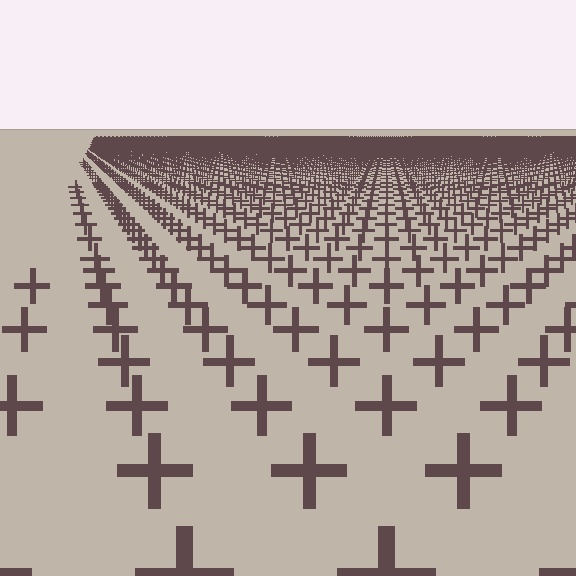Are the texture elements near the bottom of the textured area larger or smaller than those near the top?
Larger. Near the bottom, elements are closer to the viewer and appear at a bigger on-screen size.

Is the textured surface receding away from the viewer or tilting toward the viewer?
The surface is receding away from the viewer. Texture elements get smaller and denser toward the top.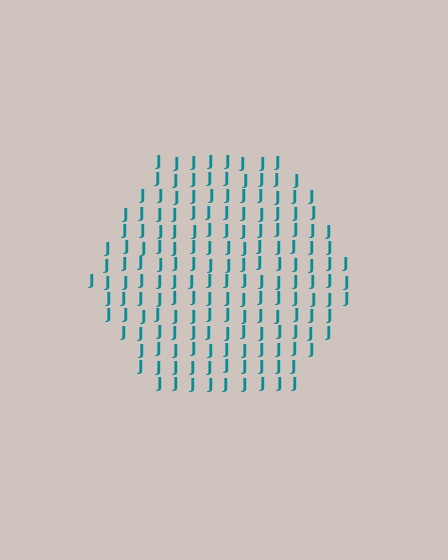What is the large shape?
The large shape is a hexagon.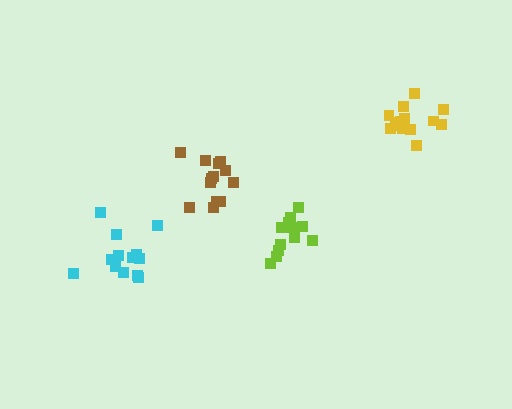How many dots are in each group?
Group 1: 14 dots, Group 2: 13 dots, Group 3: 13 dots, Group 4: 13 dots (53 total).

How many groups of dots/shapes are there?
There are 4 groups.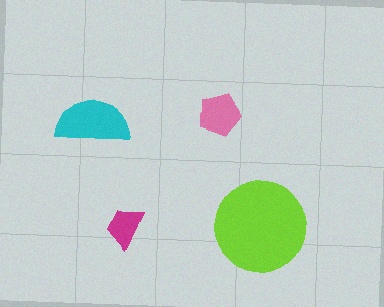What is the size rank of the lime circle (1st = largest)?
1st.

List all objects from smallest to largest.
The magenta trapezoid, the pink pentagon, the cyan semicircle, the lime circle.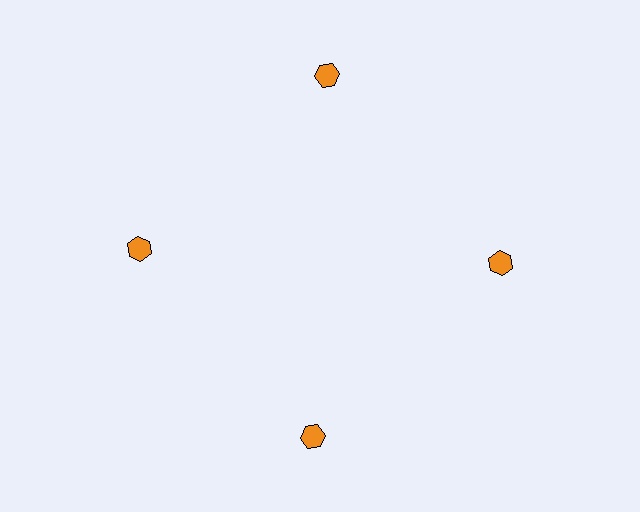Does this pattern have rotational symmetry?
Yes, this pattern has 4-fold rotational symmetry. It looks the same after rotating 90 degrees around the center.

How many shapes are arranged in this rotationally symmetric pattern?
There are 4 shapes, arranged in 4 groups of 1.